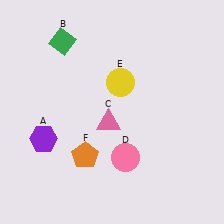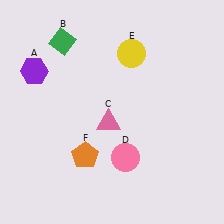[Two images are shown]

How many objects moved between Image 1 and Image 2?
2 objects moved between the two images.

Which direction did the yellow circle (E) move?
The yellow circle (E) moved up.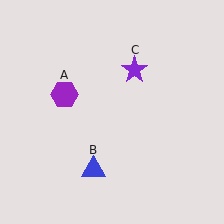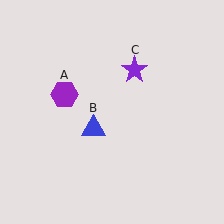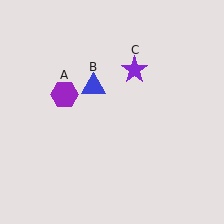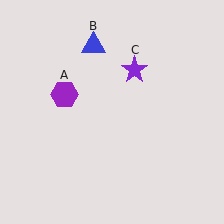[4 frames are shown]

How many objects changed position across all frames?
1 object changed position: blue triangle (object B).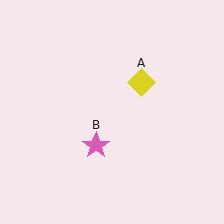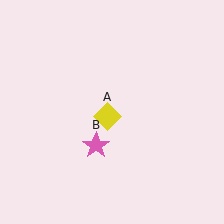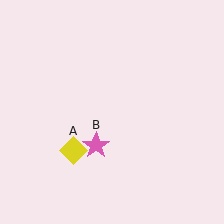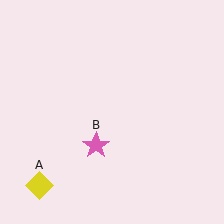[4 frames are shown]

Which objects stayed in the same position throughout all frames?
Pink star (object B) remained stationary.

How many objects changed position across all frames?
1 object changed position: yellow diamond (object A).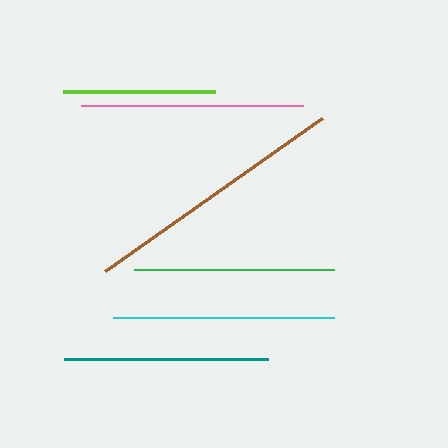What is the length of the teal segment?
The teal segment is approximately 204 pixels long.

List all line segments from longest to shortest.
From longest to shortest: brown, pink, cyan, teal, green, lime.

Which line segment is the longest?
The brown line is the longest at approximately 266 pixels.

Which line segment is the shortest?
The lime line is the shortest at approximately 152 pixels.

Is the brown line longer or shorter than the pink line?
The brown line is longer than the pink line.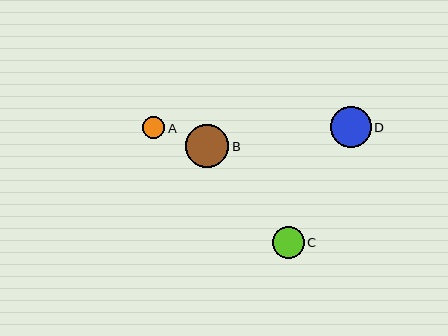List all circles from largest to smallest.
From largest to smallest: B, D, C, A.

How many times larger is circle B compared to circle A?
Circle B is approximately 2.0 times the size of circle A.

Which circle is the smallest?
Circle A is the smallest with a size of approximately 22 pixels.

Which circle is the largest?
Circle B is the largest with a size of approximately 43 pixels.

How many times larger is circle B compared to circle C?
Circle B is approximately 1.4 times the size of circle C.